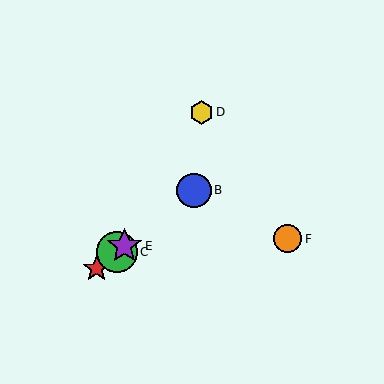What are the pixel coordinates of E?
Object E is at (124, 246).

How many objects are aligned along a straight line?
4 objects (A, B, C, E) are aligned along a straight line.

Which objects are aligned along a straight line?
Objects A, B, C, E are aligned along a straight line.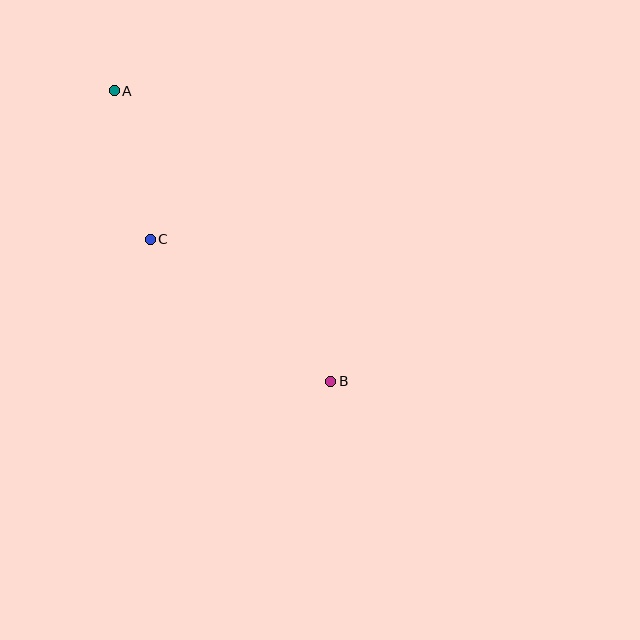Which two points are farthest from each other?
Points A and B are farthest from each other.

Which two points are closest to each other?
Points A and C are closest to each other.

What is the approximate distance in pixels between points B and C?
The distance between B and C is approximately 230 pixels.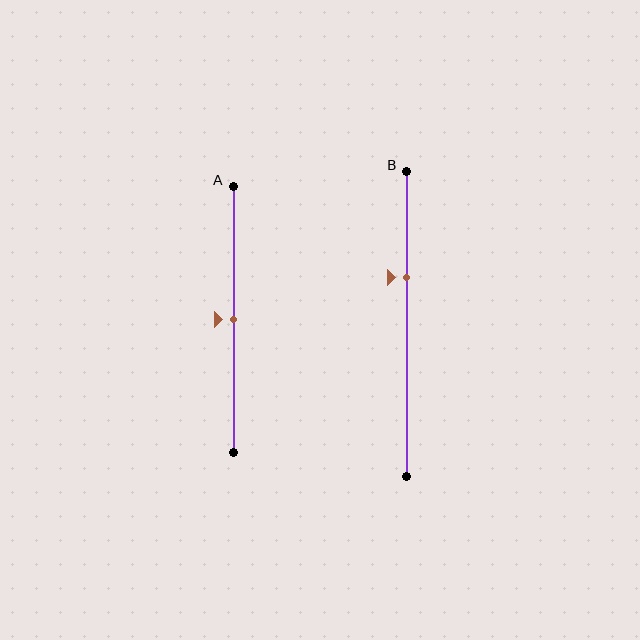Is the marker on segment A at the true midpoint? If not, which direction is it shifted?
Yes, the marker on segment A is at the true midpoint.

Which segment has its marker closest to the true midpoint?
Segment A has its marker closest to the true midpoint.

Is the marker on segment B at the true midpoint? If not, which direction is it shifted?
No, the marker on segment B is shifted upward by about 15% of the segment length.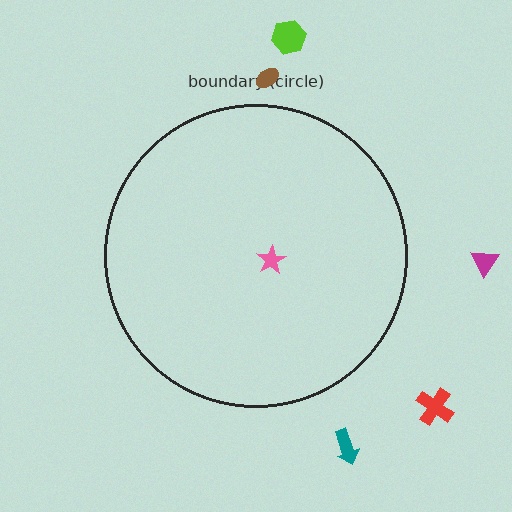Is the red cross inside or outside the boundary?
Outside.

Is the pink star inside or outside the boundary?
Inside.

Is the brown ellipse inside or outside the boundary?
Outside.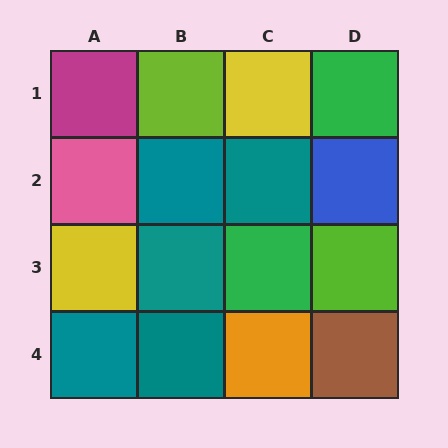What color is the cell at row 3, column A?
Yellow.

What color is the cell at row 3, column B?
Teal.